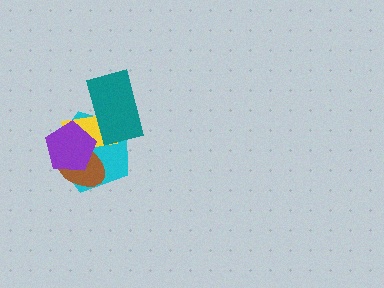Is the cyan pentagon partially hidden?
Yes, it is partially covered by another shape.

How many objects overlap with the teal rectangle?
2 objects overlap with the teal rectangle.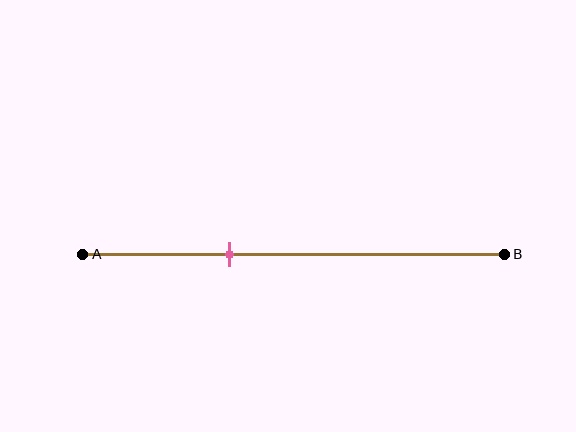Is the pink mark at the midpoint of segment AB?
No, the mark is at about 35% from A, not at the 50% midpoint.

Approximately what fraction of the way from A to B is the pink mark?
The pink mark is approximately 35% of the way from A to B.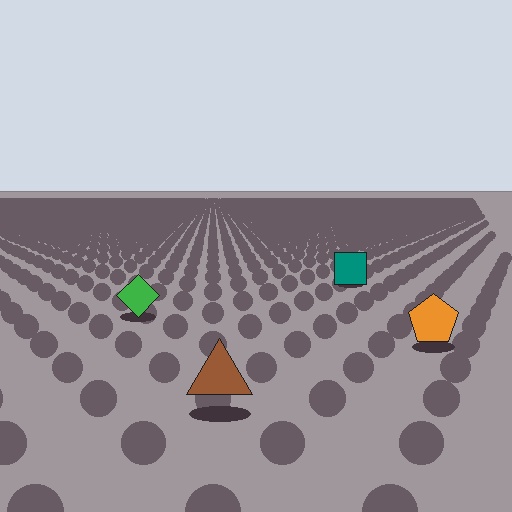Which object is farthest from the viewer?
The teal square is farthest from the viewer. It appears smaller and the ground texture around it is denser.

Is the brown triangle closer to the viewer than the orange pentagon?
Yes. The brown triangle is closer — you can tell from the texture gradient: the ground texture is coarser near it.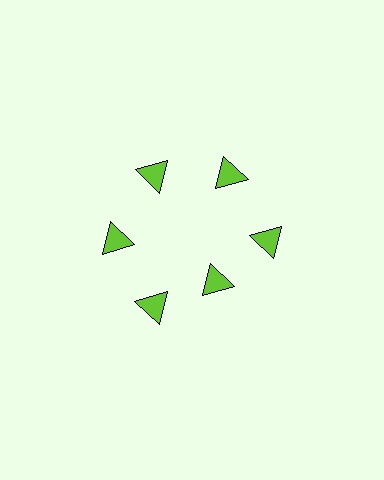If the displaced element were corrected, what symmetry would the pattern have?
It would have 6-fold rotational symmetry — the pattern would map onto itself every 60 degrees.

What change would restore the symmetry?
The symmetry would be restored by moving it outward, back onto the ring so that all 6 triangles sit at equal angles and equal distance from the center.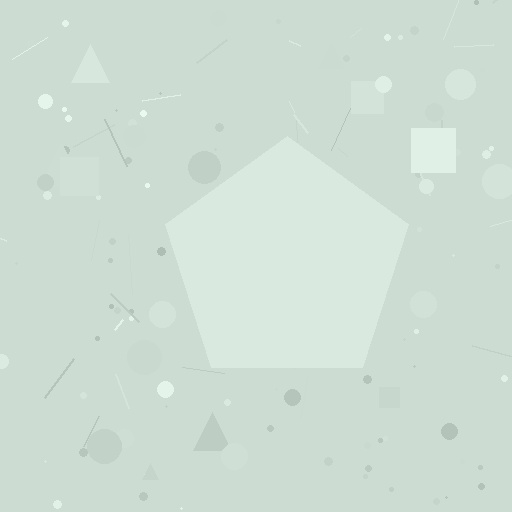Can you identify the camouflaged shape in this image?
The camouflaged shape is a pentagon.